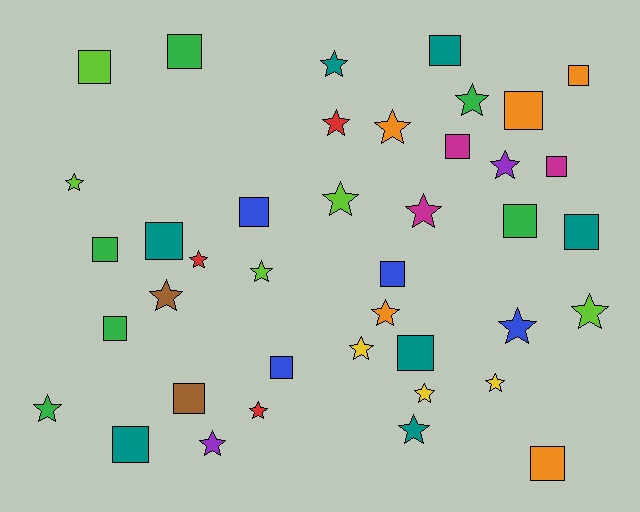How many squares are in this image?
There are 19 squares.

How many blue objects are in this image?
There are 4 blue objects.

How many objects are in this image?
There are 40 objects.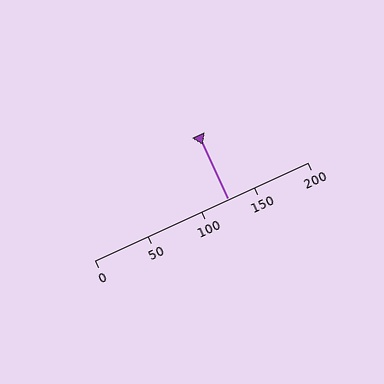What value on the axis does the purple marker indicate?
The marker indicates approximately 125.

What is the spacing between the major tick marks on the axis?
The major ticks are spaced 50 apart.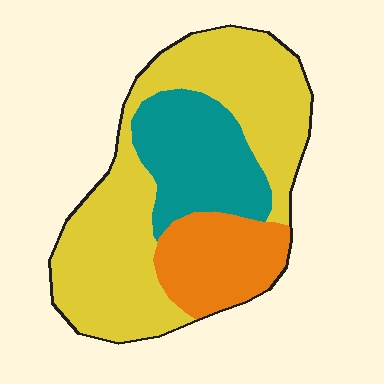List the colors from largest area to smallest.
From largest to smallest: yellow, teal, orange.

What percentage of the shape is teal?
Teal covers around 25% of the shape.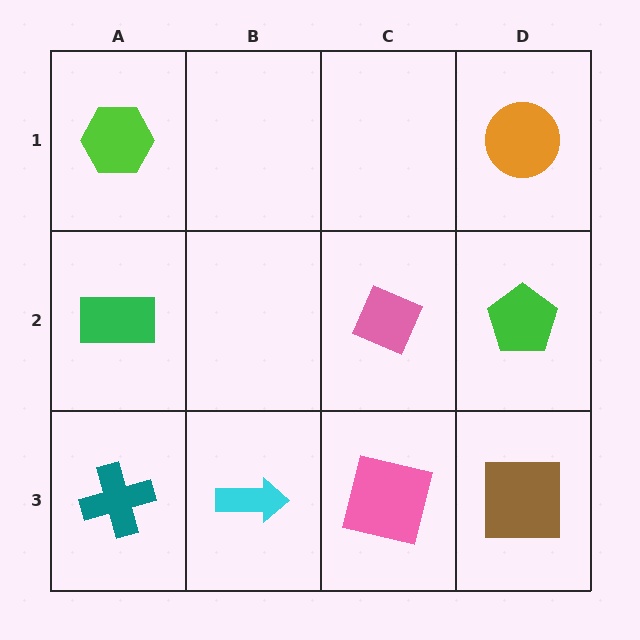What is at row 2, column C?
A pink diamond.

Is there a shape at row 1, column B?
No, that cell is empty.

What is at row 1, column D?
An orange circle.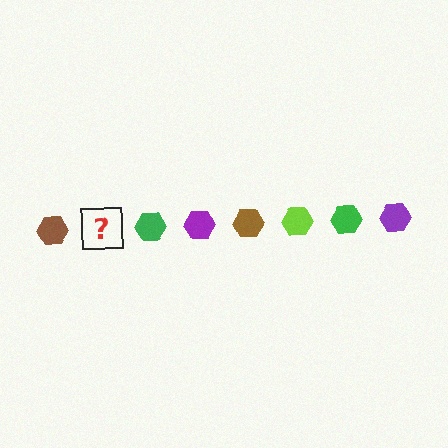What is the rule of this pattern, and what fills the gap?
The rule is that the pattern cycles through brown, lime, green, purple hexagons. The gap should be filled with a lime hexagon.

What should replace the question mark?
The question mark should be replaced with a lime hexagon.